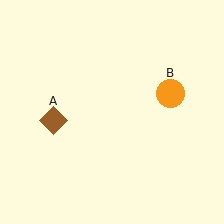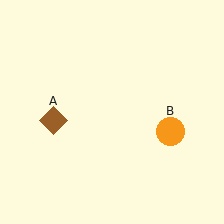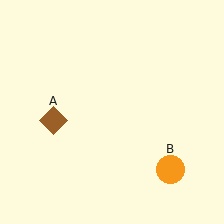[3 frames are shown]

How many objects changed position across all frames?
1 object changed position: orange circle (object B).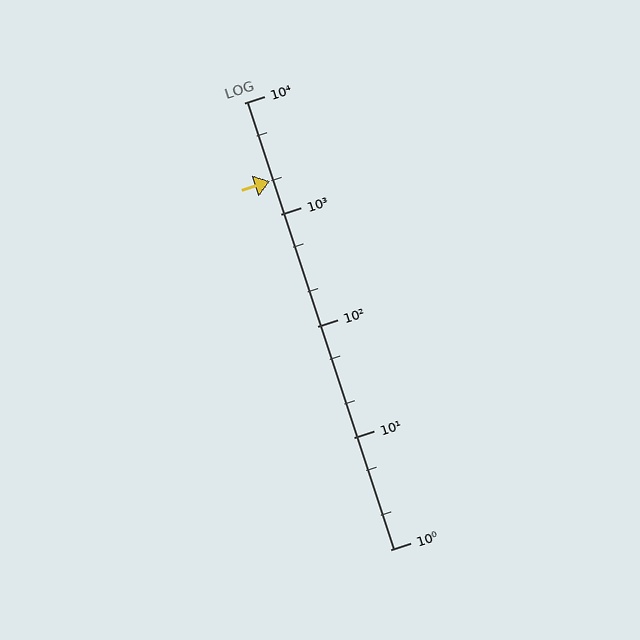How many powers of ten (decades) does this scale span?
The scale spans 4 decades, from 1 to 10000.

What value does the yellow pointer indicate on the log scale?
The pointer indicates approximately 2000.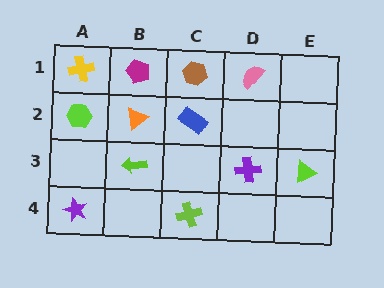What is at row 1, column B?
A magenta pentagon.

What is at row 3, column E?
A lime triangle.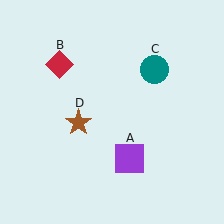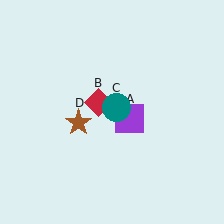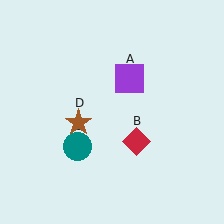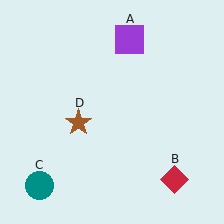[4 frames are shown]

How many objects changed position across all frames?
3 objects changed position: purple square (object A), red diamond (object B), teal circle (object C).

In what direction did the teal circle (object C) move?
The teal circle (object C) moved down and to the left.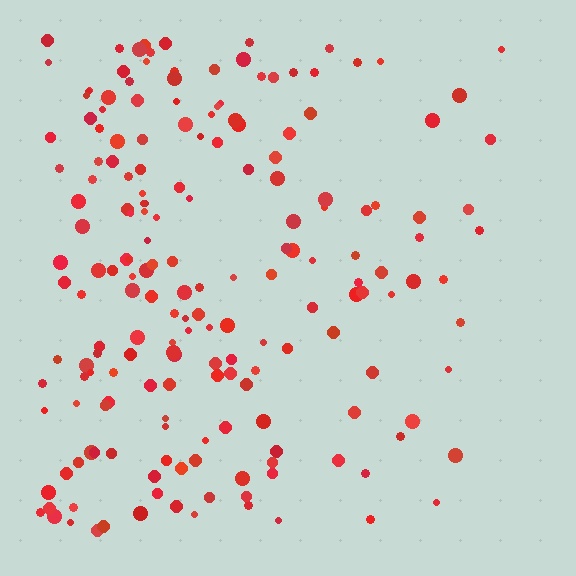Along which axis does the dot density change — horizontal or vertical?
Horizontal.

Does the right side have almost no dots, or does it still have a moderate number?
Still a moderate number, just noticeably fewer than the left.